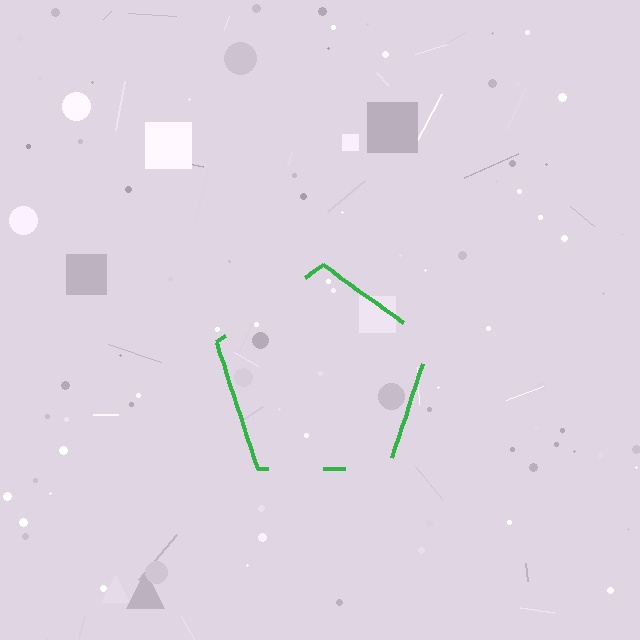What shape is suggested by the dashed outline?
The dashed outline suggests a pentagon.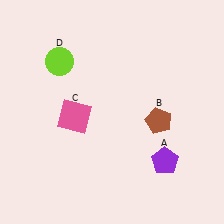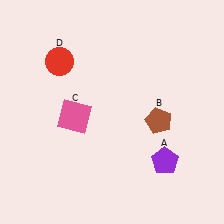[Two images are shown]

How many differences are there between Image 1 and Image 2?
There is 1 difference between the two images.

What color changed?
The circle (D) changed from lime in Image 1 to red in Image 2.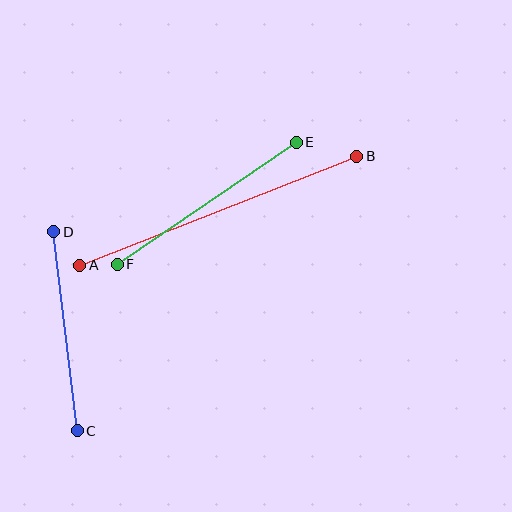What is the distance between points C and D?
The distance is approximately 201 pixels.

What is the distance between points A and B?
The distance is approximately 297 pixels.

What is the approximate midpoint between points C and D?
The midpoint is at approximately (65, 331) pixels.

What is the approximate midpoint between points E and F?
The midpoint is at approximately (207, 203) pixels.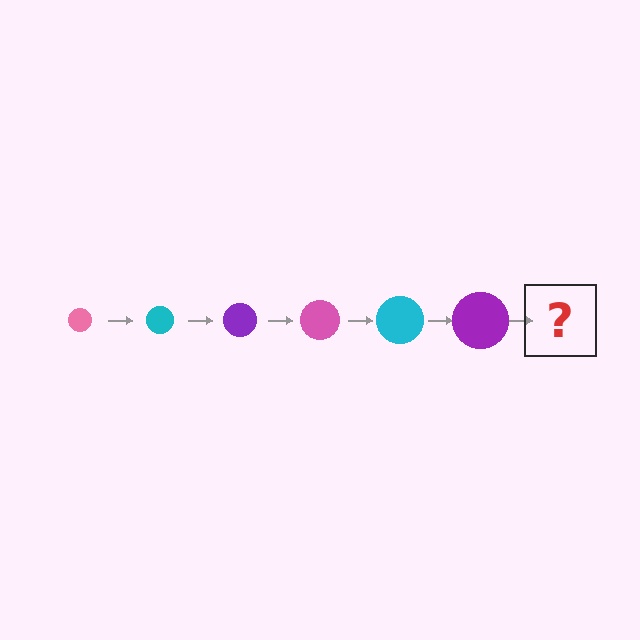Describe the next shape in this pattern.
It should be a pink circle, larger than the previous one.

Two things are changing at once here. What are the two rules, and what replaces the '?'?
The two rules are that the circle grows larger each step and the color cycles through pink, cyan, and purple. The '?' should be a pink circle, larger than the previous one.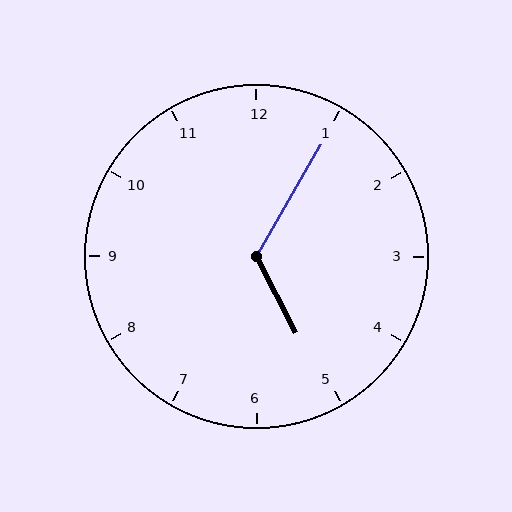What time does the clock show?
5:05.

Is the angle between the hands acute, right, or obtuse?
It is obtuse.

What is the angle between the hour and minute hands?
Approximately 122 degrees.